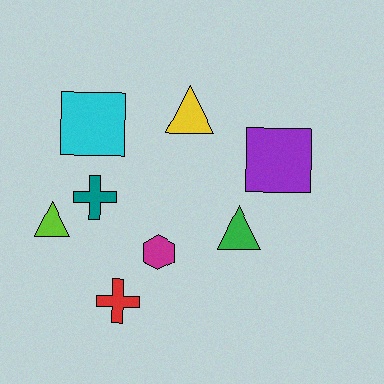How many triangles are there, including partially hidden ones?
There are 3 triangles.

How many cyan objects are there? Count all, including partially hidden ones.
There is 1 cyan object.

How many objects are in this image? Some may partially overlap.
There are 8 objects.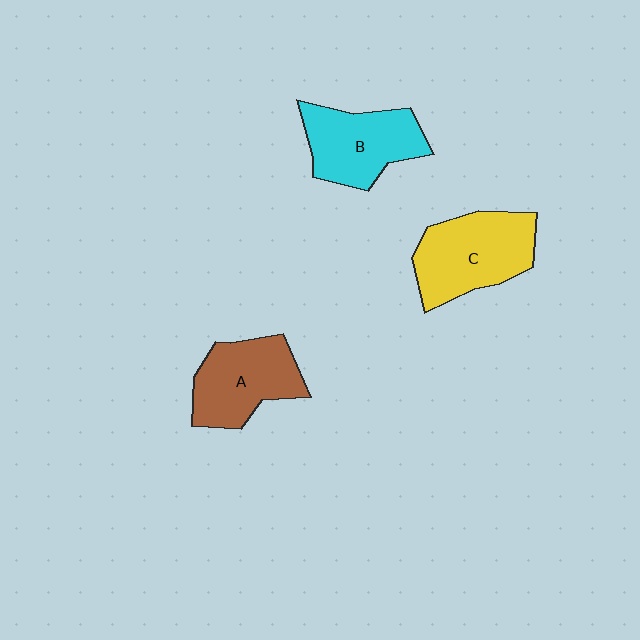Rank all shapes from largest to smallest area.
From largest to smallest: C (yellow), B (cyan), A (brown).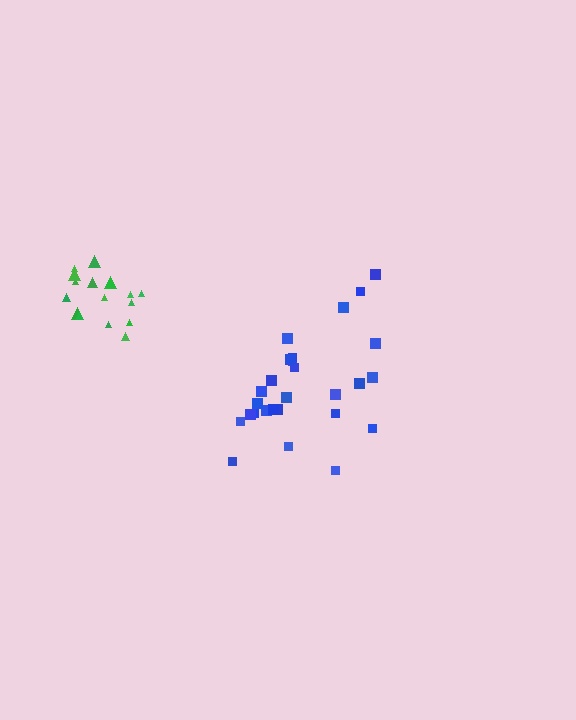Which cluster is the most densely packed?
Green.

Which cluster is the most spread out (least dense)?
Blue.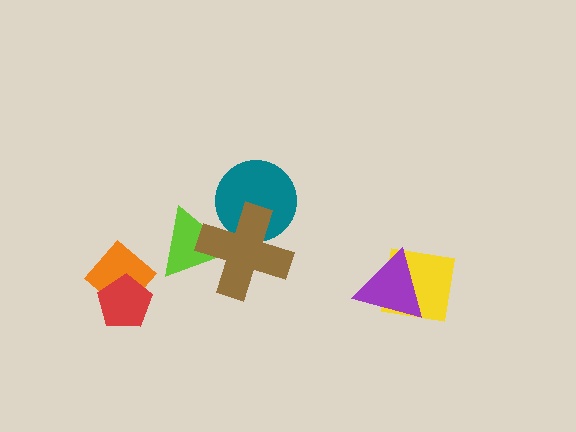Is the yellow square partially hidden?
Yes, it is partially covered by another shape.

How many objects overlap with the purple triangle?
1 object overlaps with the purple triangle.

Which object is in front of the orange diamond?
The red pentagon is in front of the orange diamond.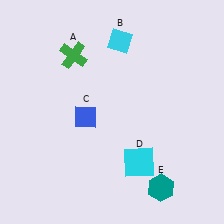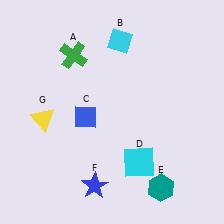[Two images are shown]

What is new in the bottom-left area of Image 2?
A blue star (F) was added in the bottom-left area of Image 2.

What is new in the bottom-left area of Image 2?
A yellow triangle (G) was added in the bottom-left area of Image 2.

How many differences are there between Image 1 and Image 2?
There are 2 differences between the two images.